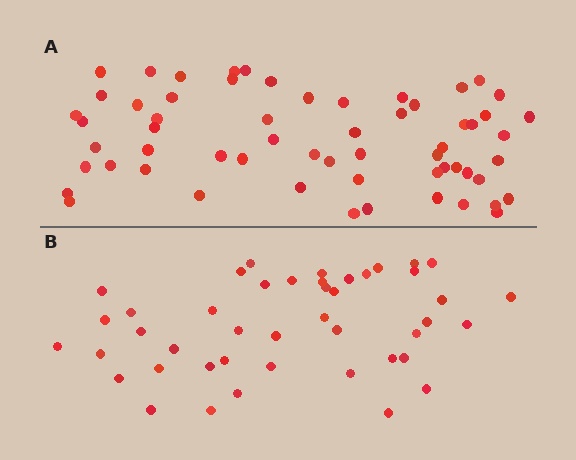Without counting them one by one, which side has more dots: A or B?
Region A (the top region) has more dots.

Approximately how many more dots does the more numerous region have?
Region A has approximately 15 more dots than region B.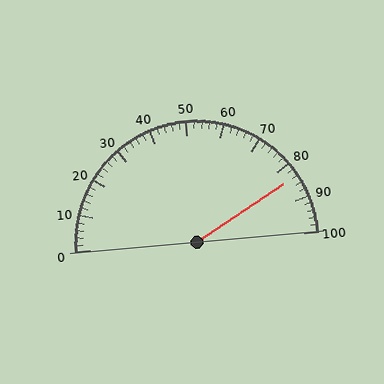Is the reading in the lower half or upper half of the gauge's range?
The reading is in the upper half of the range (0 to 100).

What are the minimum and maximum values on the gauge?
The gauge ranges from 0 to 100.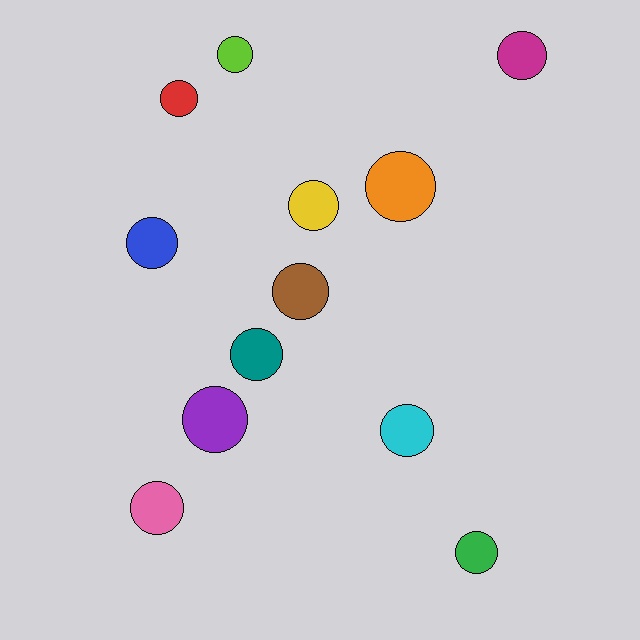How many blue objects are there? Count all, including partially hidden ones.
There is 1 blue object.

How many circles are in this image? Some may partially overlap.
There are 12 circles.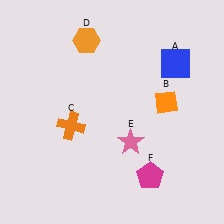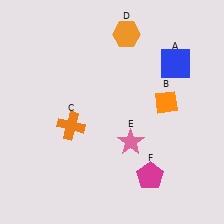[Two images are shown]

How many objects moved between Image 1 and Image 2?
1 object moved between the two images.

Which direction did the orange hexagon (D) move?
The orange hexagon (D) moved right.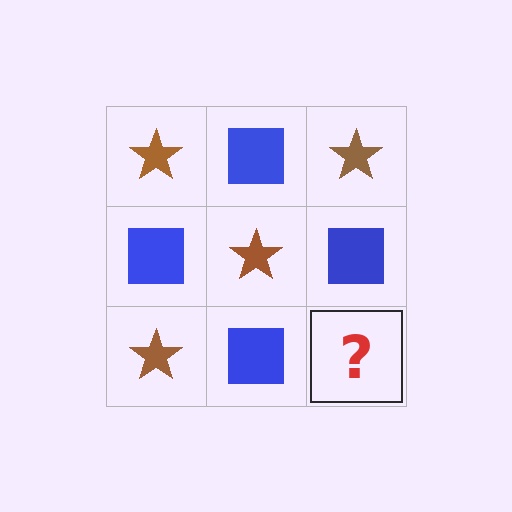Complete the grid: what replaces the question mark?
The question mark should be replaced with a brown star.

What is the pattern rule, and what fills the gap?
The rule is that it alternates brown star and blue square in a checkerboard pattern. The gap should be filled with a brown star.